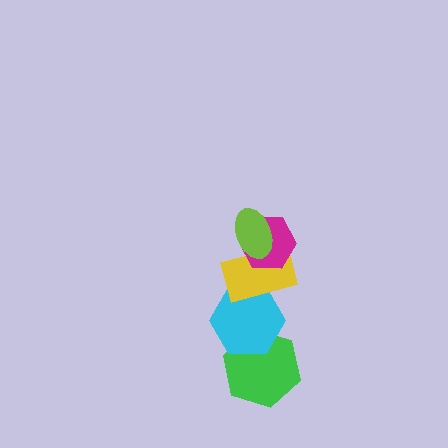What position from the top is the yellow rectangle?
The yellow rectangle is 3rd from the top.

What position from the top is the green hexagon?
The green hexagon is 5th from the top.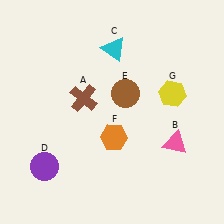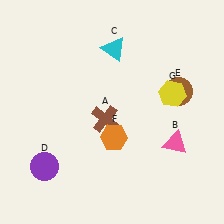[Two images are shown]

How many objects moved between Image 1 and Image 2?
2 objects moved between the two images.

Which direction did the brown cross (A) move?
The brown cross (A) moved right.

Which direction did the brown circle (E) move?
The brown circle (E) moved right.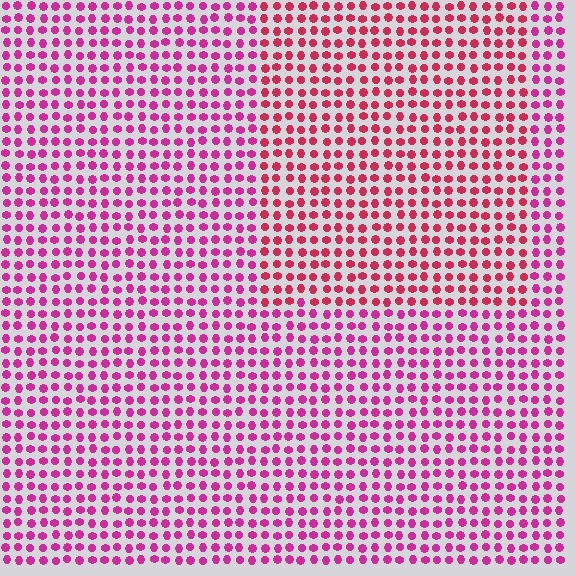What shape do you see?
I see a rectangle.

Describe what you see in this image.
The image is filled with small magenta elements in a uniform arrangement. A rectangle-shaped region is visible where the elements are tinted to a slightly different hue, forming a subtle color boundary.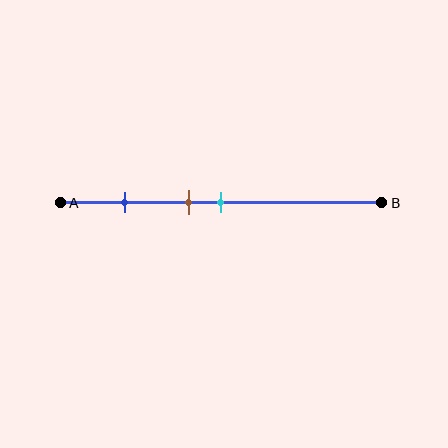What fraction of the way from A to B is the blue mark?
The blue mark is approximately 20% (0.2) of the way from A to B.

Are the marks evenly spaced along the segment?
No, the marks are not evenly spaced.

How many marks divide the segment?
There are 3 marks dividing the segment.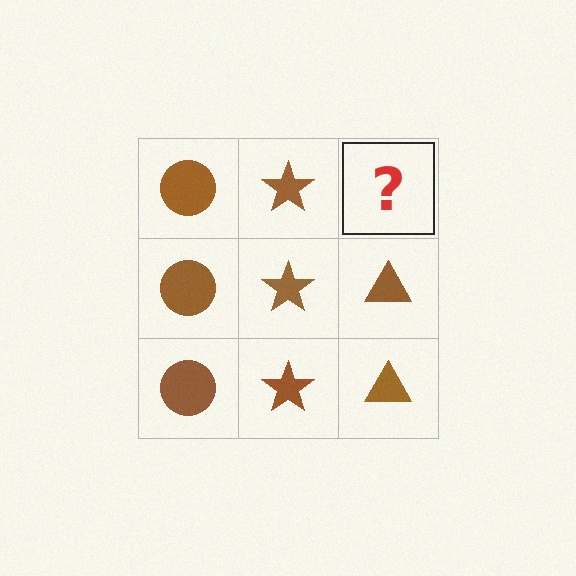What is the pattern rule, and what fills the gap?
The rule is that each column has a consistent shape. The gap should be filled with a brown triangle.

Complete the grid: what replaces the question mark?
The question mark should be replaced with a brown triangle.